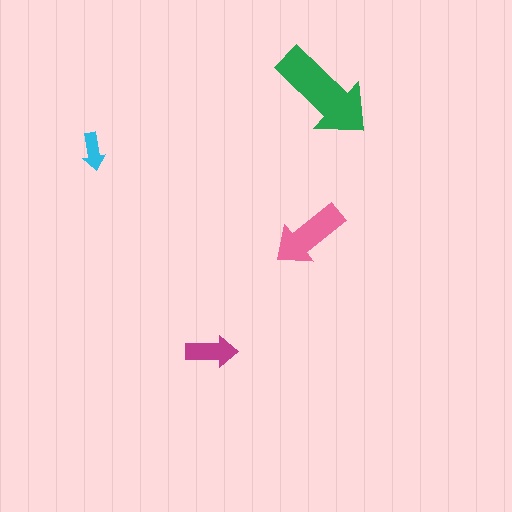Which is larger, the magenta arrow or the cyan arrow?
The magenta one.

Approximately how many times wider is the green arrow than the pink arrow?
About 1.5 times wider.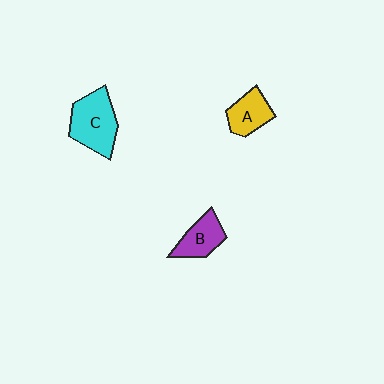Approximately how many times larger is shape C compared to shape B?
Approximately 1.5 times.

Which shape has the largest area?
Shape C (cyan).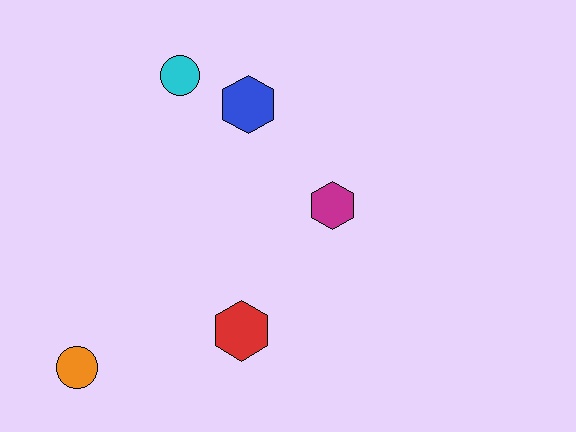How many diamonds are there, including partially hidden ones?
There are no diamonds.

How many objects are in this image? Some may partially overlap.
There are 5 objects.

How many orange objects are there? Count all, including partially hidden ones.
There is 1 orange object.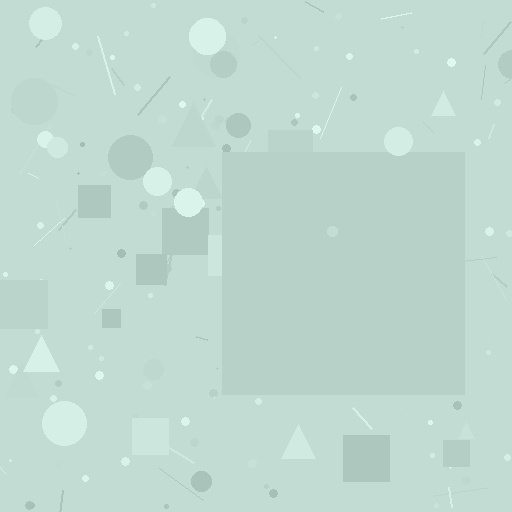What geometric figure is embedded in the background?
A square is embedded in the background.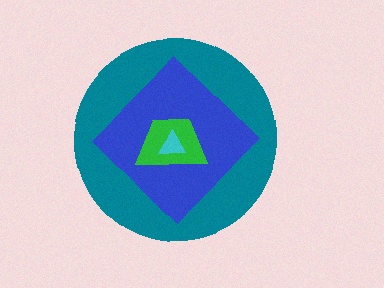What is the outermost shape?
The teal circle.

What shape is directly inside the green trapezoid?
The cyan triangle.